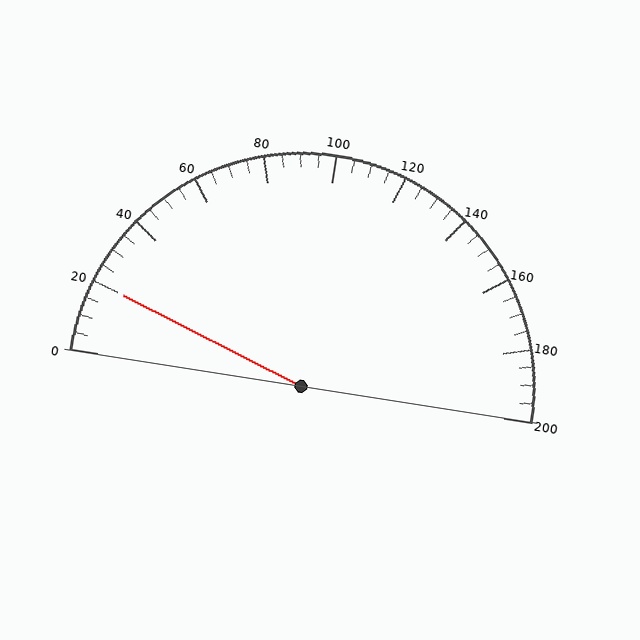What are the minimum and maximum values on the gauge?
The gauge ranges from 0 to 200.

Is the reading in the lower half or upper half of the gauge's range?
The reading is in the lower half of the range (0 to 200).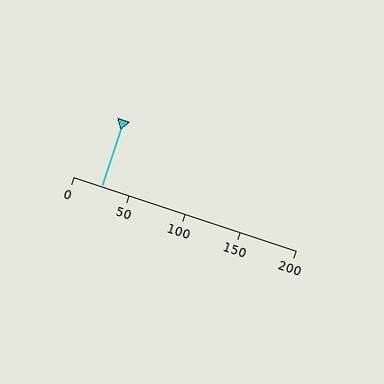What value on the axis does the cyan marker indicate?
The marker indicates approximately 25.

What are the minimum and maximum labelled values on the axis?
The axis runs from 0 to 200.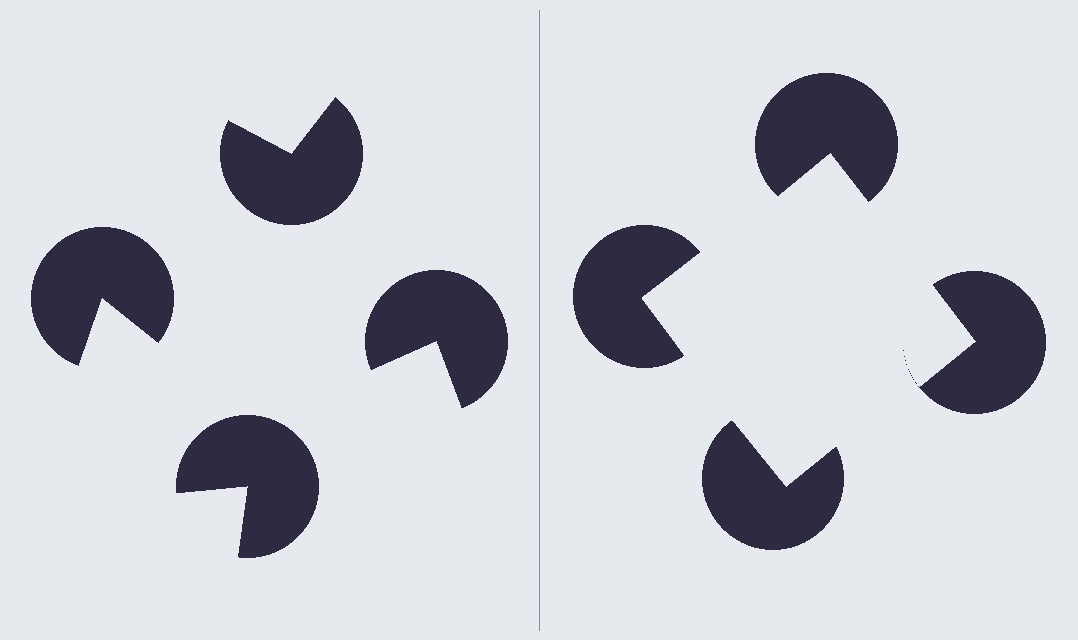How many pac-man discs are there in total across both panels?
8 — 4 on each side.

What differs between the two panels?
The pac-man discs are positioned identically on both sides; only the wedge orientations differ. On the right they align to a square; on the left they are misaligned.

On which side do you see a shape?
An illusory square appears on the right side. On the left side the wedge cuts are rotated, so no coherent shape forms.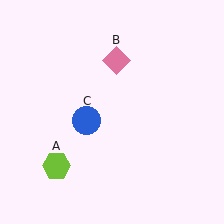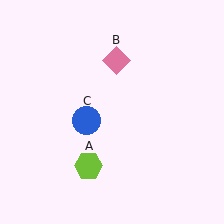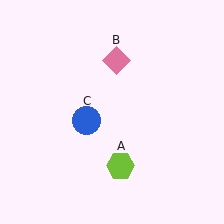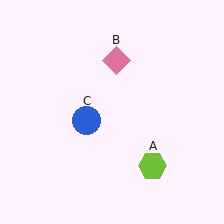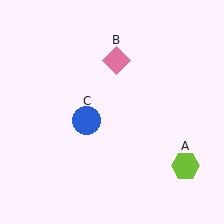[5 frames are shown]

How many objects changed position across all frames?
1 object changed position: lime hexagon (object A).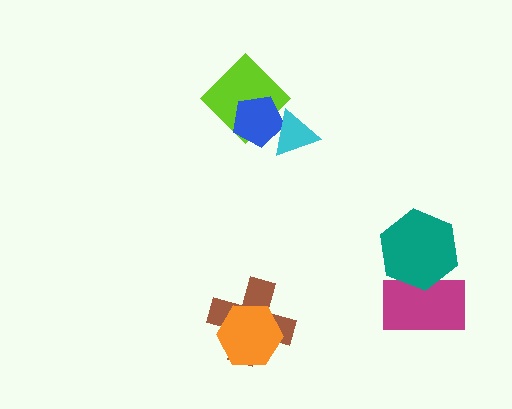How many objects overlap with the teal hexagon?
1 object overlaps with the teal hexagon.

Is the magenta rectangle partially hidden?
Yes, it is partially covered by another shape.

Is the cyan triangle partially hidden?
No, no other shape covers it.